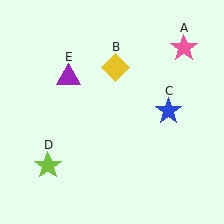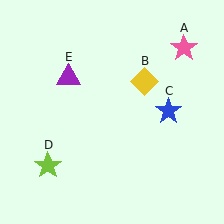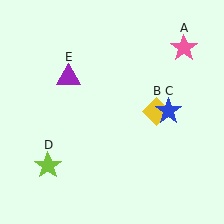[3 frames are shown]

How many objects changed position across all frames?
1 object changed position: yellow diamond (object B).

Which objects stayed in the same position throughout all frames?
Pink star (object A) and blue star (object C) and lime star (object D) and purple triangle (object E) remained stationary.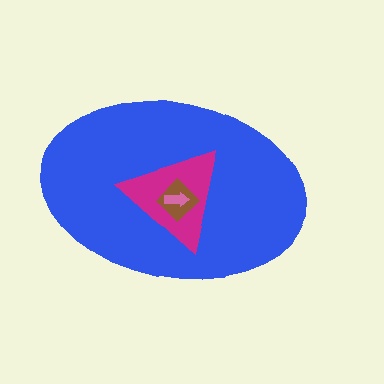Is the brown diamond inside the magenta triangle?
Yes.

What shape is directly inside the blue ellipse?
The magenta triangle.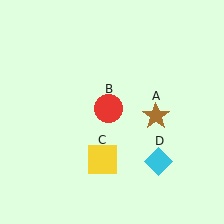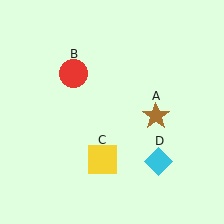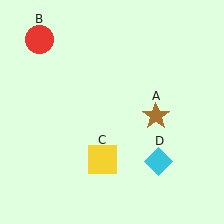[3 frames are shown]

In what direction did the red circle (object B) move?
The red circle (object B) moved up and to the left.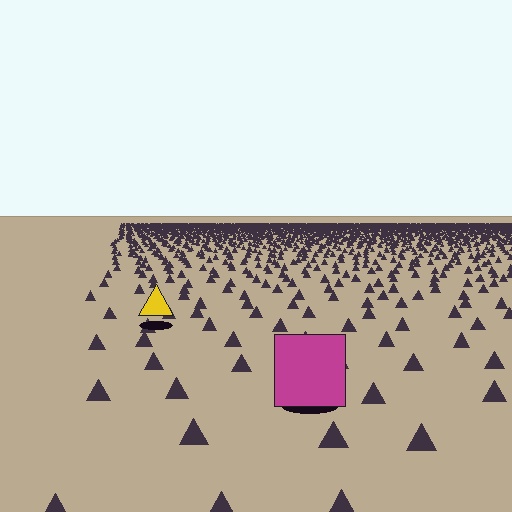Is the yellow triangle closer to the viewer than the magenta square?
No. The magenta square is closer — you can tell from the texture gradient: the ground texture is coarser near it.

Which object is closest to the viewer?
The magenta square is closest. The texture marks near it are larger and more spread out.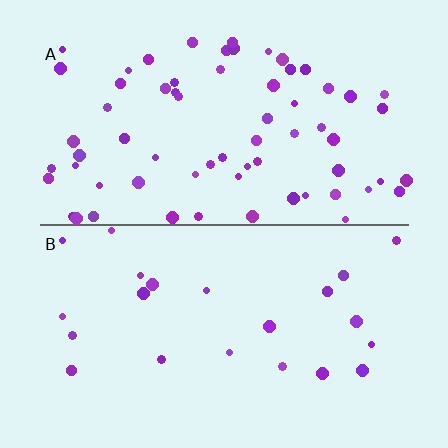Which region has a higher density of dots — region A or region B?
A (the top).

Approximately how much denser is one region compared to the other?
Approximately 3.0× — region A over region B.